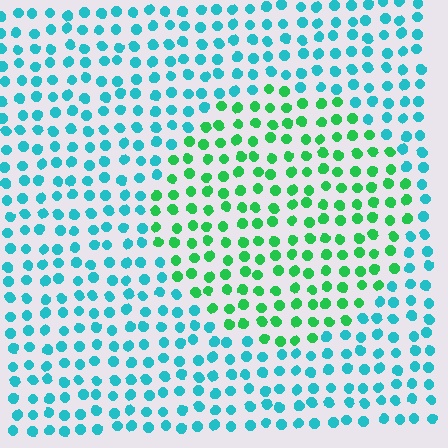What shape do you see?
I see a circle.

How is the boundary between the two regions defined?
The boundary is defined purely by a slight shift in hue (about 47 degrees). Spacing, size, and orientation are identical on both sides.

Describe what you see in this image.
The image is filled with small cyan elements in a uniform arrangement. A circle-shaped region is visible where the elements are tinted to a slightly different hue, forming a subtle color boundary.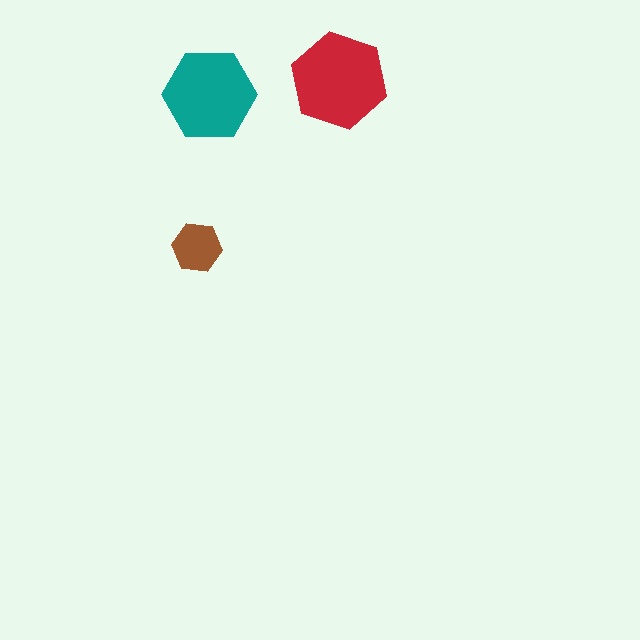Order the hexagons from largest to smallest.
the red one, the teal one, the brown one.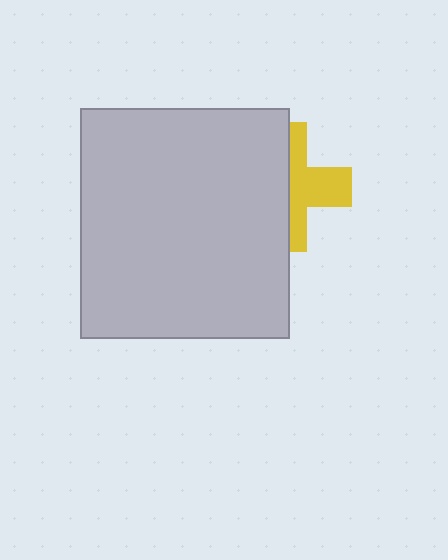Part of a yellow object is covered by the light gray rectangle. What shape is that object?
It is a cross.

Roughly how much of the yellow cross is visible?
About half of it is visible (roughly 47%).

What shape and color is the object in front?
The object in front is a light gray rectangle.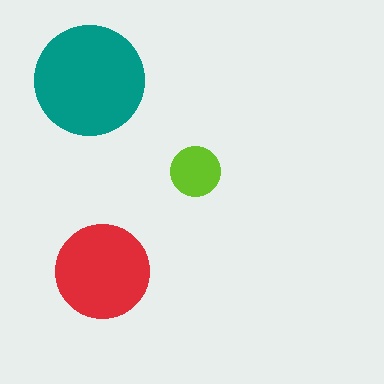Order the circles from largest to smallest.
the teal one, the red one, the lime one.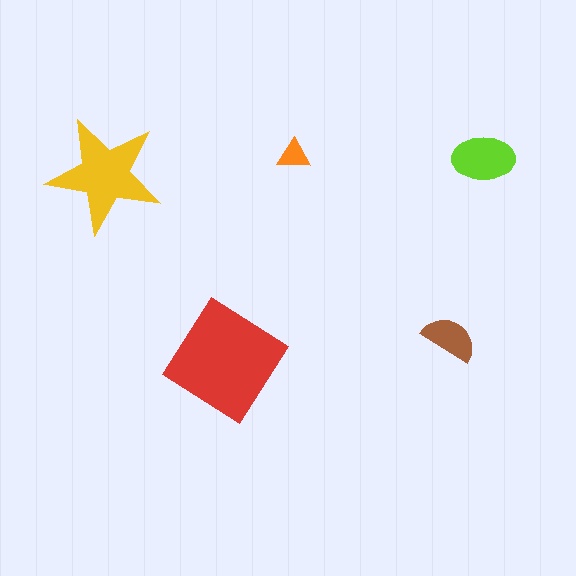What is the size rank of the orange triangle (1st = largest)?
5th.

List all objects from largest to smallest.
The red diamond, the yellow star, the lime ellipse, the brown semicircle, the orange triangle.